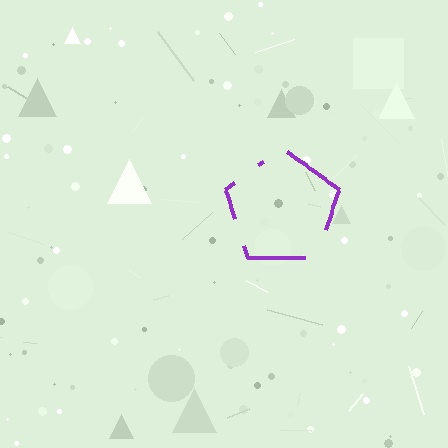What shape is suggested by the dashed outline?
The dashed outline suggests a pentagon.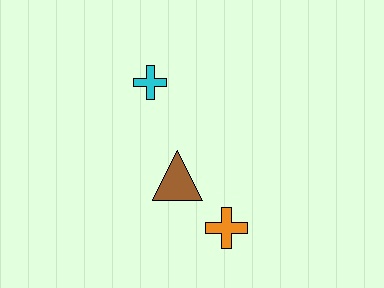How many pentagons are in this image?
There are no pentagons.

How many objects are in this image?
There are 3 objects.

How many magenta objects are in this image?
There are no magenta objects.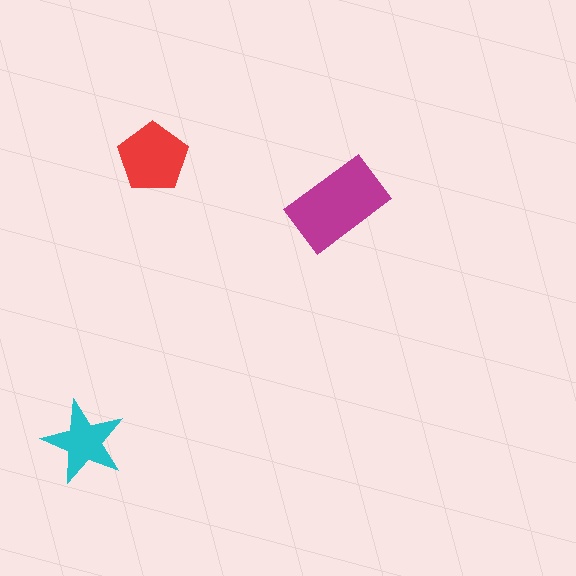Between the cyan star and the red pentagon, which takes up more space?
The red pentagon.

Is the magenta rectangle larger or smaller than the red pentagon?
Larger.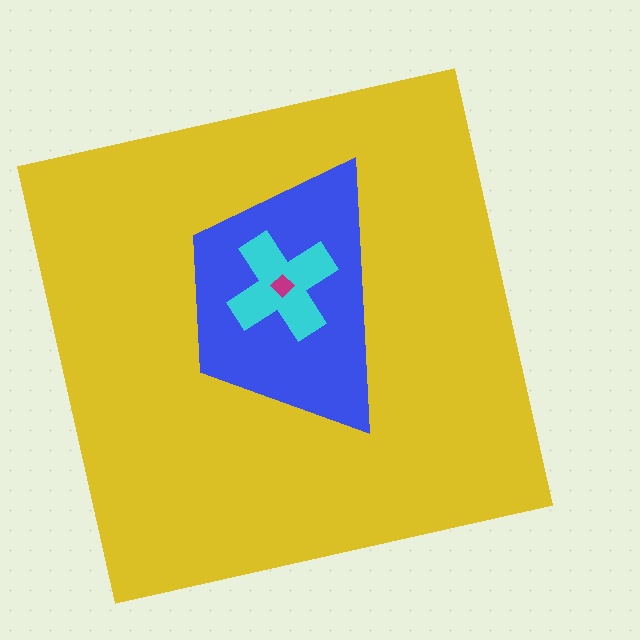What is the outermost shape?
The yellow square.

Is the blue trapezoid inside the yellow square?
Yes.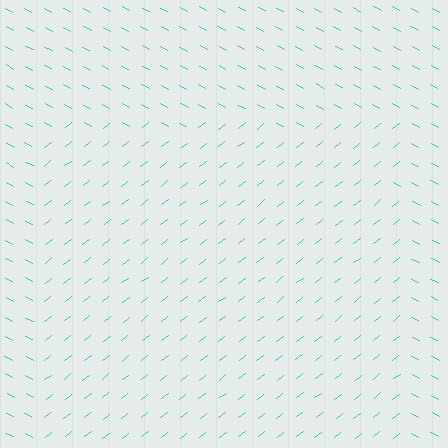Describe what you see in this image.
The image is filled with small cyan line segments. A rectangle region in the image has lines oriented differently from the surrounding lines, creating a visible texture boundary.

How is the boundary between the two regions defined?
The boundary is defined purely by a change in line orientation (approximately 66 degrees difference). All lines are the same color and thickness.